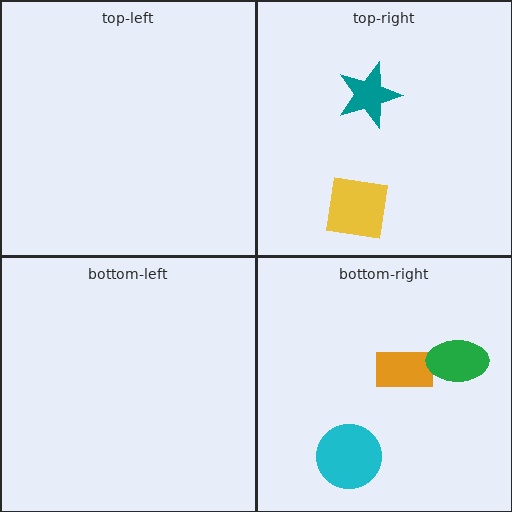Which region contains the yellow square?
The top-right region.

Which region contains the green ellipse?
The bottom-right region.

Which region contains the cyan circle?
The bottom-right region.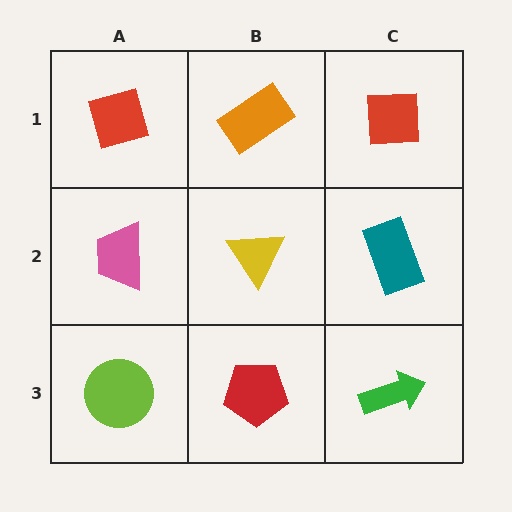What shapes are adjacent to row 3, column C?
A teal rectangle (row 2, column C), a red pentagon (row 3, column B).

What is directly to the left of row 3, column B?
A lime circle.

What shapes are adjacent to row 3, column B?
A yellow triangle (row 2, column B), a lime circle (row 3, column A), a green arrow (row 3, column C).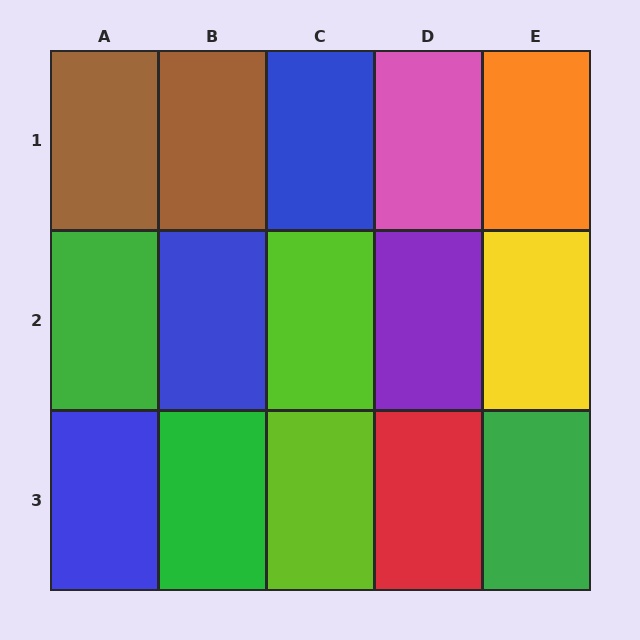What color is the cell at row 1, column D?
Pink.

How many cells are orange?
1 cell is orange.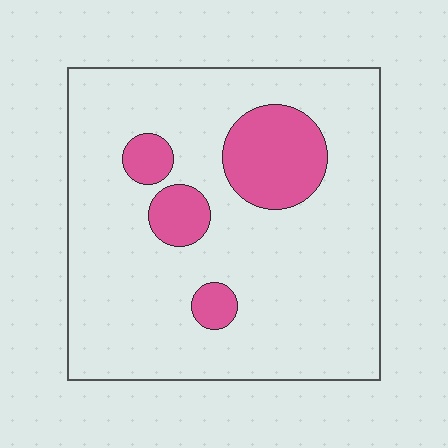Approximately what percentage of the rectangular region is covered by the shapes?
Approximately 15%.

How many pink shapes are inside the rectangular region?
4.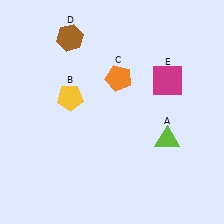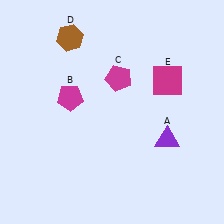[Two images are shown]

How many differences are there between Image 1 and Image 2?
There are 3 differences between the two images.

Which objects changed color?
A changed from lime to purple. B changed from yellow to magenta. C changed from orange to magenta.